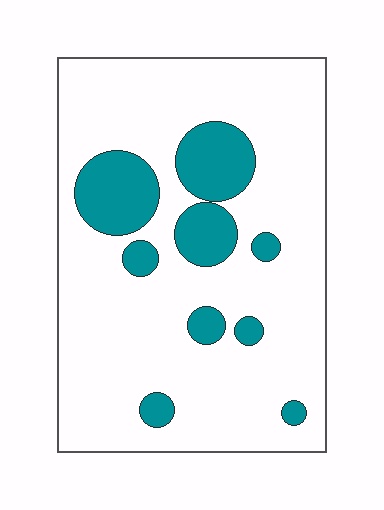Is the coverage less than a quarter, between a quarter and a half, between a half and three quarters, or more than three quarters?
Less than a quarter.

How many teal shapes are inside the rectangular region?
9.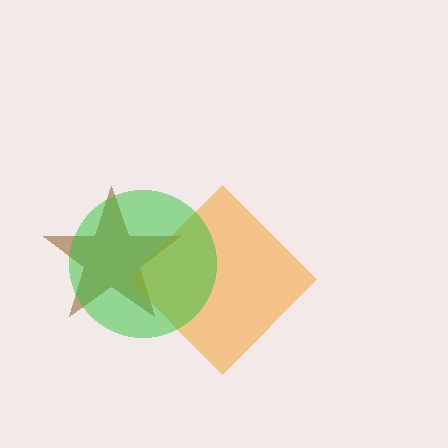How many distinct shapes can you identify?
There are 3 distinct shapes: a brown star, an orange diamond, a green circle.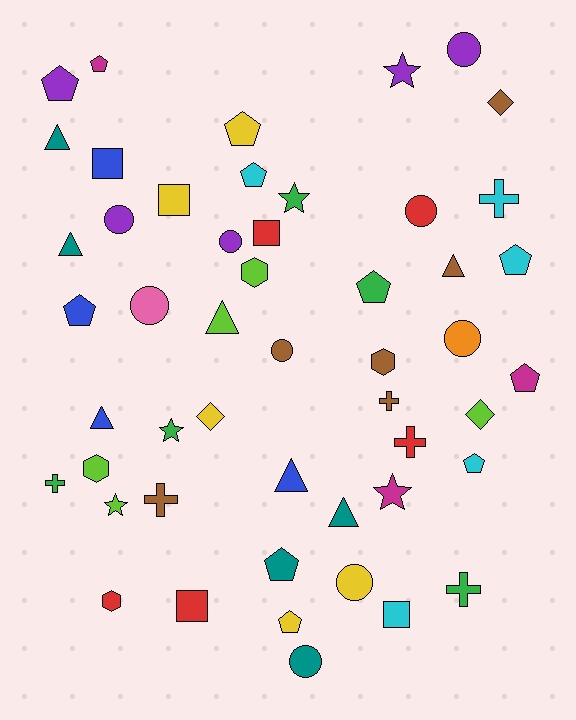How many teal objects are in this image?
There are 5 teal objects.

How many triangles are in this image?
There are 7 triangles.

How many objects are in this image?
There are 50 objects.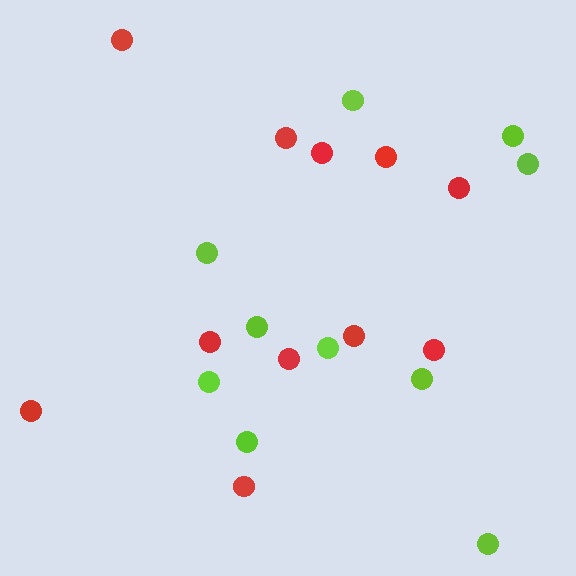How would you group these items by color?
There are 2 groups: one group of lime circles (10) and one group of red circles (11).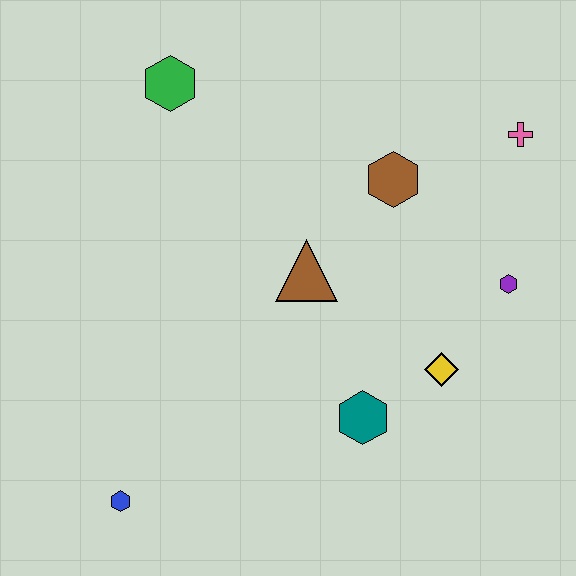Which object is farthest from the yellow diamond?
The green hexagon is farthest from the yellow diamond.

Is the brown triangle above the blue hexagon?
Yes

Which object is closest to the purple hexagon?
The yellow diamond is closest to the purple hexagon.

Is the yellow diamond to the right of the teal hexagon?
Yes